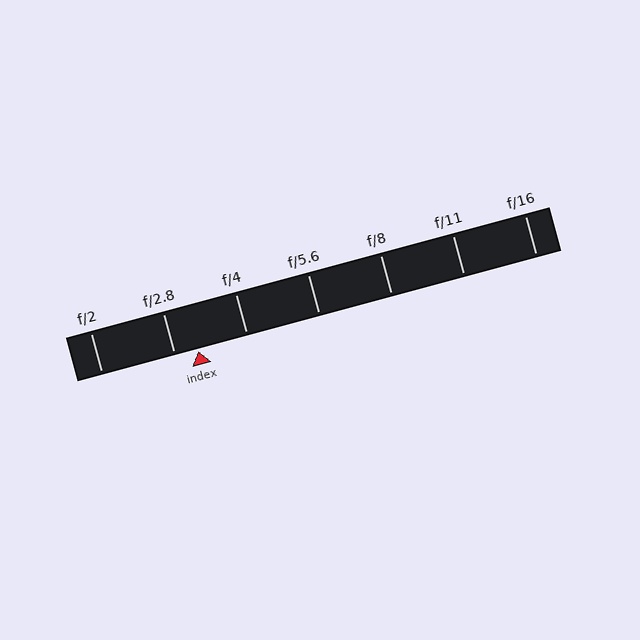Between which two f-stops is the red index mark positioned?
The index mark is between f/2.8 and f/4.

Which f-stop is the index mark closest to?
The index mark is closest to f/2.8.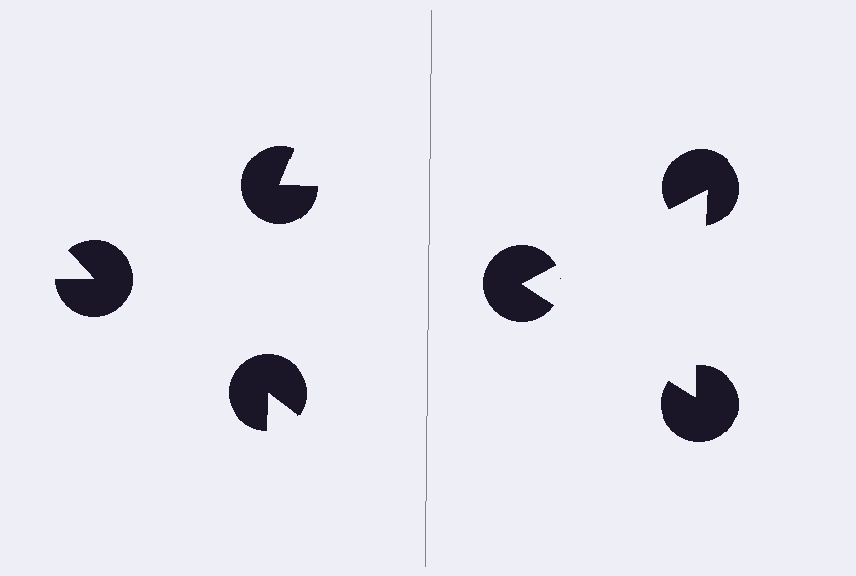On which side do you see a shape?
An illusory triangle appears on the right side. On the left side the wedge cuts are rotated, so no coherent shape forms.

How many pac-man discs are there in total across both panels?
6 — 3 on each side.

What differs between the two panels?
The pac-man discs are positioned identically on both sides; only the wedge orientations differ. On the right they align to a triangle; on the left they are misaligned.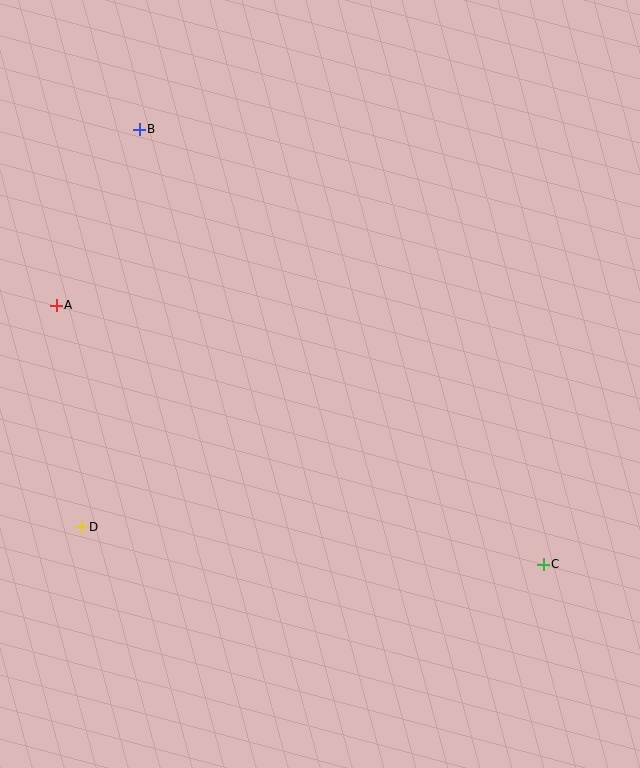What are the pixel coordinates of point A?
Point A is at (56, 305).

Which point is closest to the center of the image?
Point A at (56, 305) is closest to the center.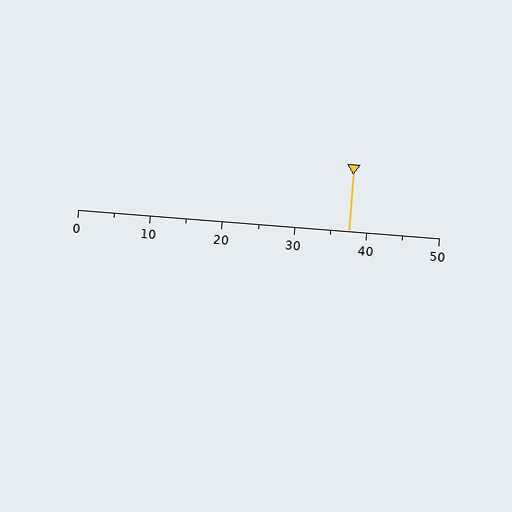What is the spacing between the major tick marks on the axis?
The major ticks are spaced 10 apart.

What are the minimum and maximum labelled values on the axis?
The axis runs from 0 to 50.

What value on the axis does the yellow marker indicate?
The marker indicates approximately 37.5.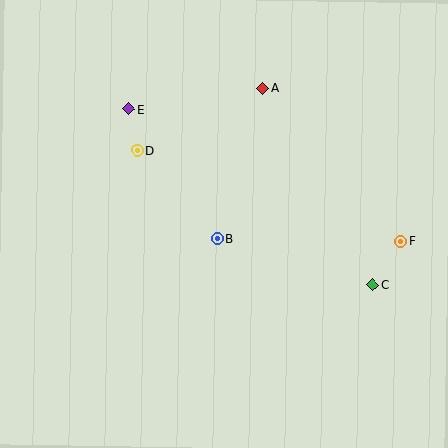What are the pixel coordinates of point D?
Point D is at (138, 150).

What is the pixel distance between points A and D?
The distance between A and D is 140 pixels.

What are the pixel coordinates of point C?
Point C is at (373, 285).